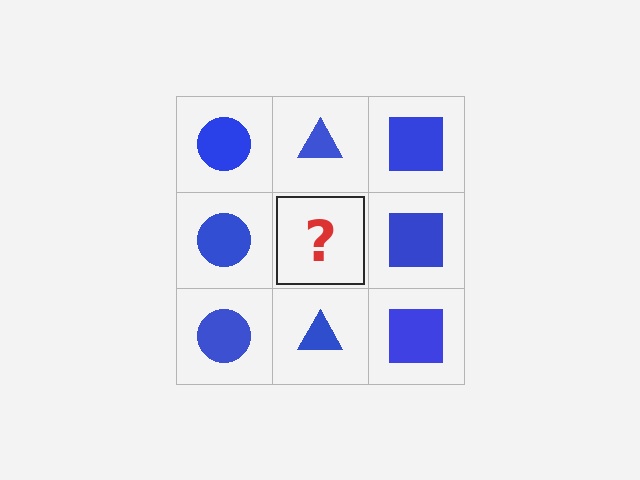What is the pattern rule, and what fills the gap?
The rule is that each column has a consistent shape. The gap should be filled with a blue triangle.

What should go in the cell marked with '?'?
The missing cell should contain a blue triangle.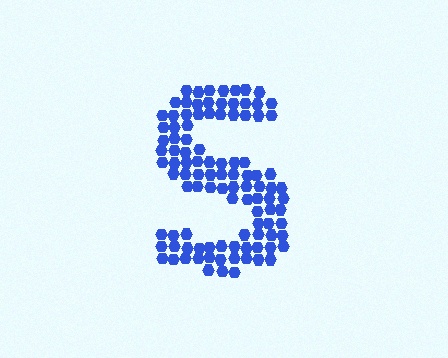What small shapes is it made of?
It is made of small hexagons.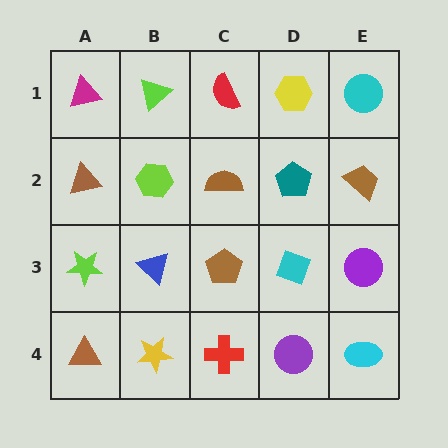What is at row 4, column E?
A cyan ellipse.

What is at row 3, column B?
A blue triangle.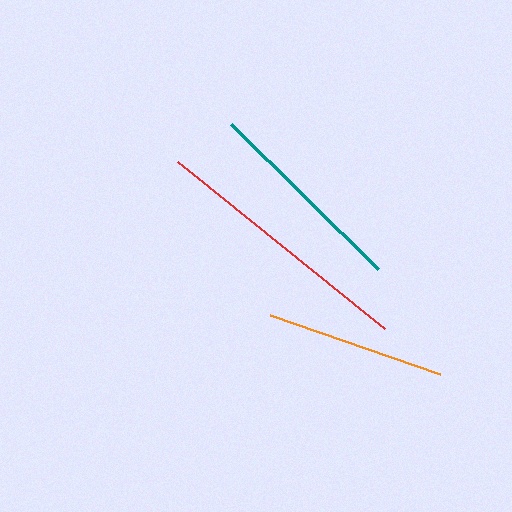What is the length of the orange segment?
The orange segment is approximately 180 pixels long.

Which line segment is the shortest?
The orange line is the shortest at approximately 180 pixels.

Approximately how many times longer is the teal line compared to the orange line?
The teal line is approximately 1.1 times the length of the orange line.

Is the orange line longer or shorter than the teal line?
The teal line is longer than the orange line.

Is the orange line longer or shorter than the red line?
The red line is longer than the orange line.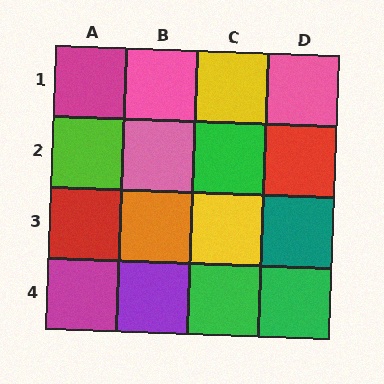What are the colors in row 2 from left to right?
Lime, pink, green, red.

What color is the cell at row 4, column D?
Green.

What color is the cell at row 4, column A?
Magenta.